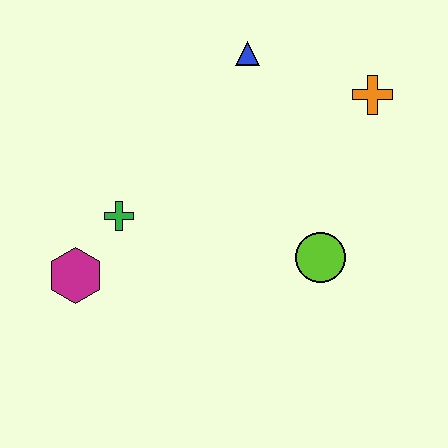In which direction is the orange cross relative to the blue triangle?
The orange cross is to the right of the blue triangle.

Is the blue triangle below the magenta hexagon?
No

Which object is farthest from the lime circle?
The magenta hexagon is farthest from the lime circle.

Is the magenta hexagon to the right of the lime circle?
No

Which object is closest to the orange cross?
The blue triangle is closest to the orange cross.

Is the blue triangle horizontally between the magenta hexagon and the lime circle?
Yes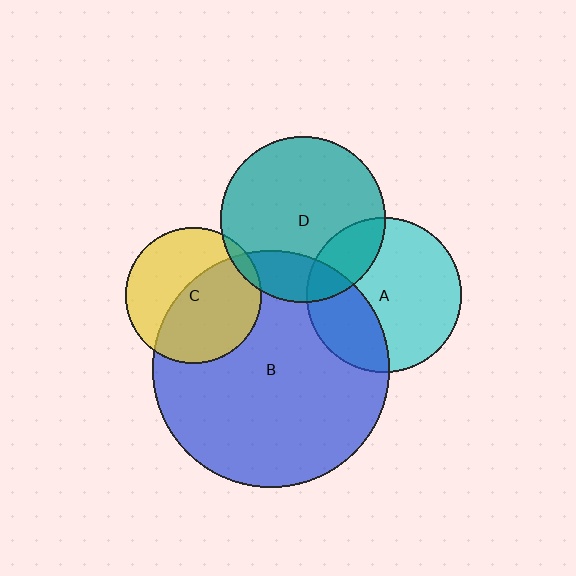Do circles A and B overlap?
Yes.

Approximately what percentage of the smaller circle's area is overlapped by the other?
Approximately 30%.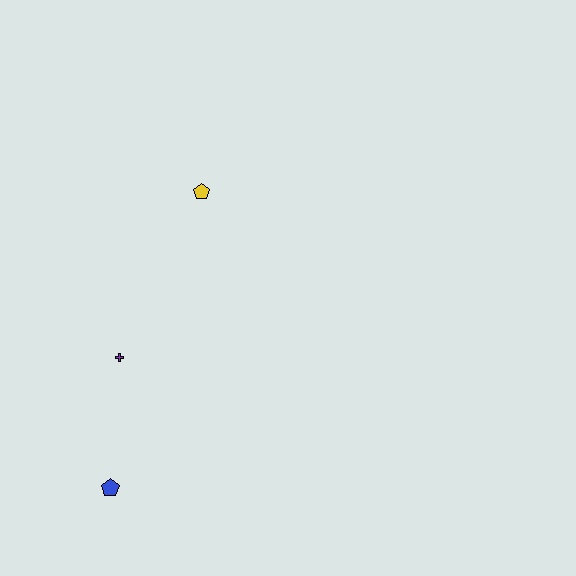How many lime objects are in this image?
There are no lime objects.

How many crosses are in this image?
There is 1 cross.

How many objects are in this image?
There are 3 objects.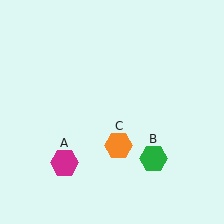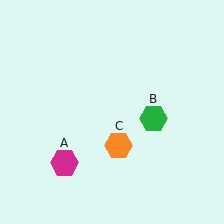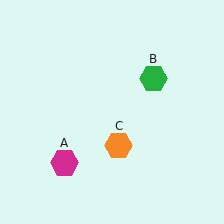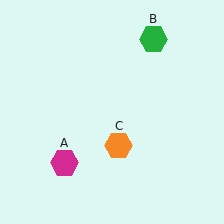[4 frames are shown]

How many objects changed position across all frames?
1 object changed position: green hexagon (object B).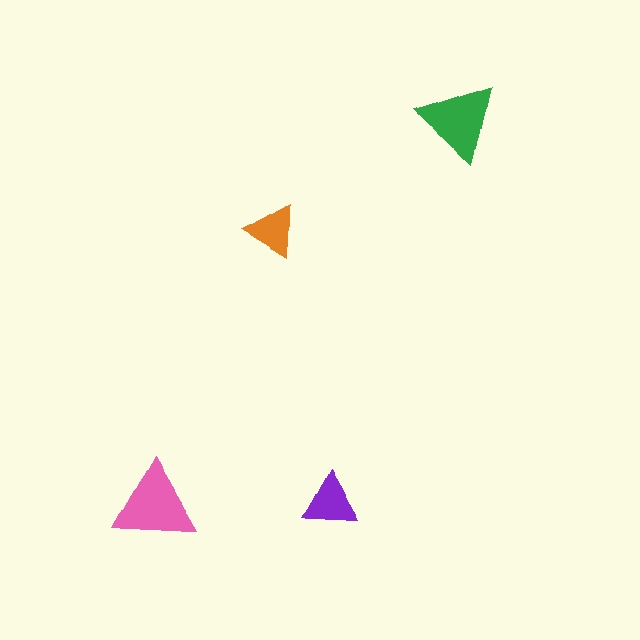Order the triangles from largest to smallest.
the pink one, the green one, the purple one, the orange one.